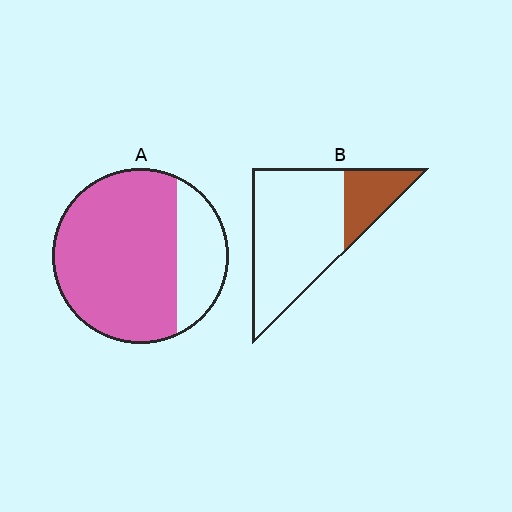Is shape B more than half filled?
No.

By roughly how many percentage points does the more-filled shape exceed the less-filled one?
By roughly 50 percentage points (A over B).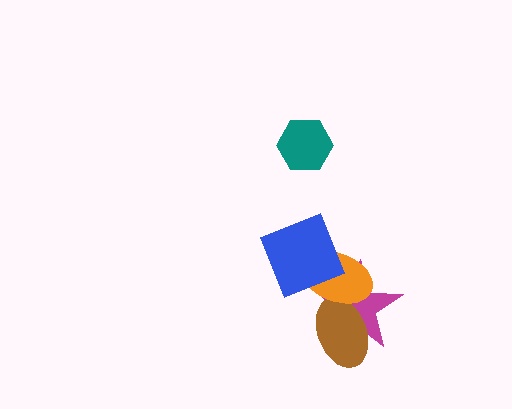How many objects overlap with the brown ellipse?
2 objects overlap with the brown ellipse.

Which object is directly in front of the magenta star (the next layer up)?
The brown ellipse is directly in front of the magenta star.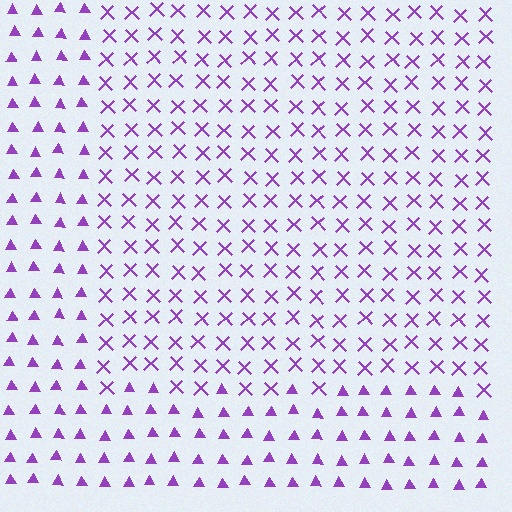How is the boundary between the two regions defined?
The boundary is defined by a change in element shape: X marks inside vs. triangles outside. All elements share the same color and spacing.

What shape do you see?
I see a rectangle.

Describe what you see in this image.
The image is filled with small purple elements arranged in a uniform grid. A rectangle-shaped region contains X marks, while the surrounding area contains triangles. The boundary is defined purely by the change in element shape.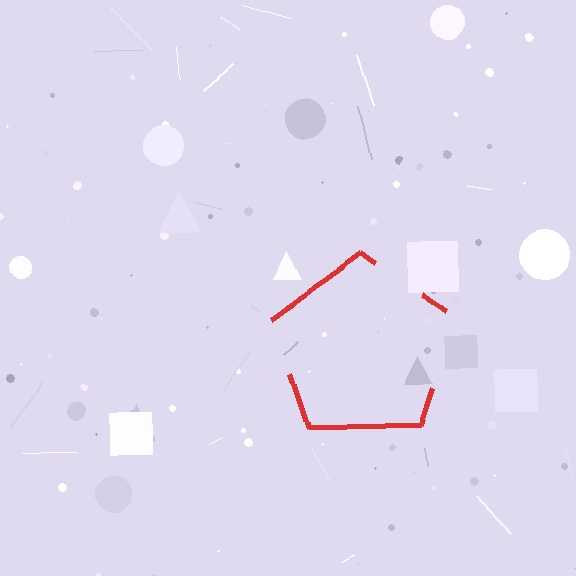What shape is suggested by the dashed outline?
The dashed outline suggests a pentagon.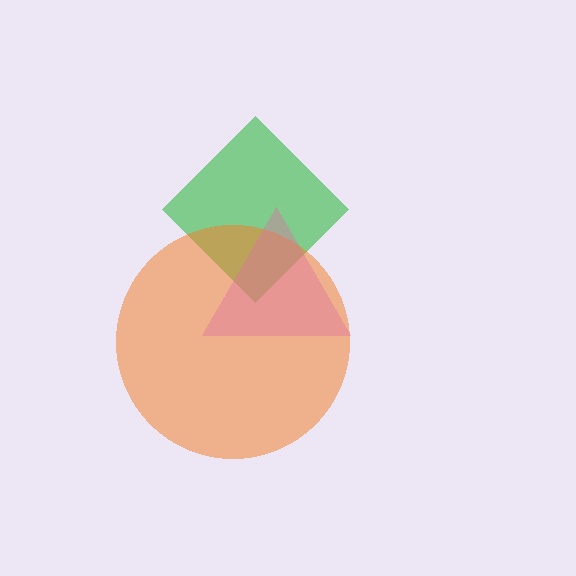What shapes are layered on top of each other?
The layered shapes are: a green diamond, an orange circle, a pink triangle.